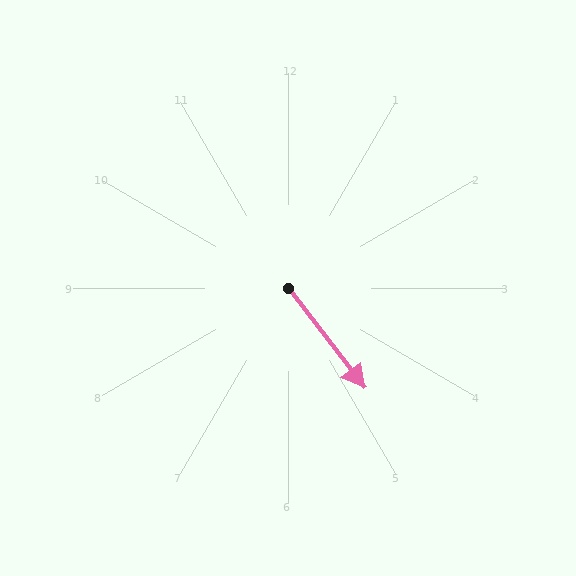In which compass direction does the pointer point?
Southeast.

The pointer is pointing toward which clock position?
Roughly 5 o'clock.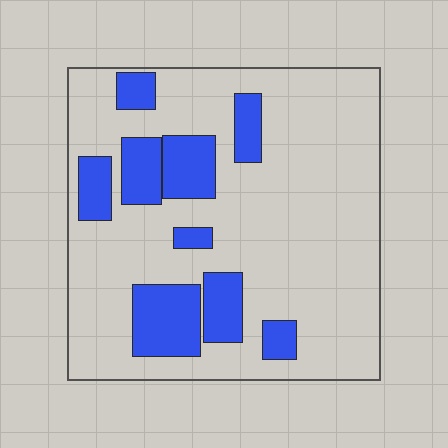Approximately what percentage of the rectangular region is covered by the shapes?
Approximately 20%.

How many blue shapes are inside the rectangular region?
9.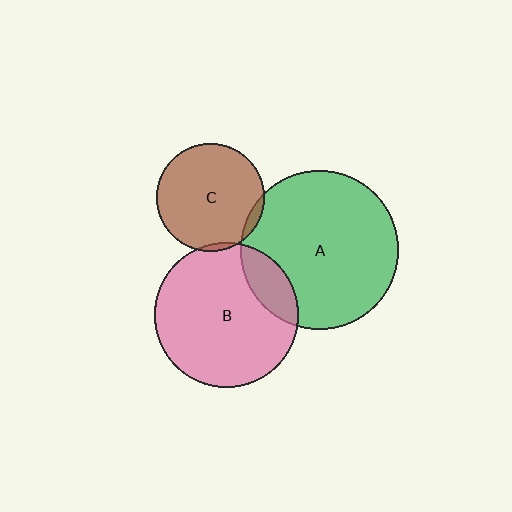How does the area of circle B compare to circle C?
Approximately 1.8 times.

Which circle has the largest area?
Circle A (green).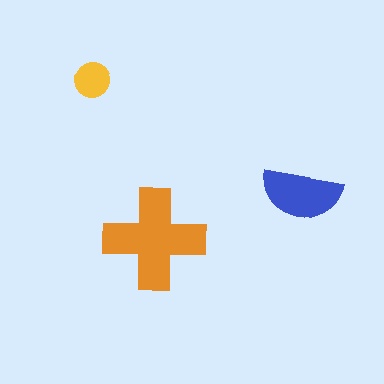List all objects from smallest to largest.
The yellow circle, the blue semicircle, the orange cross.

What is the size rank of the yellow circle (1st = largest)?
3rd.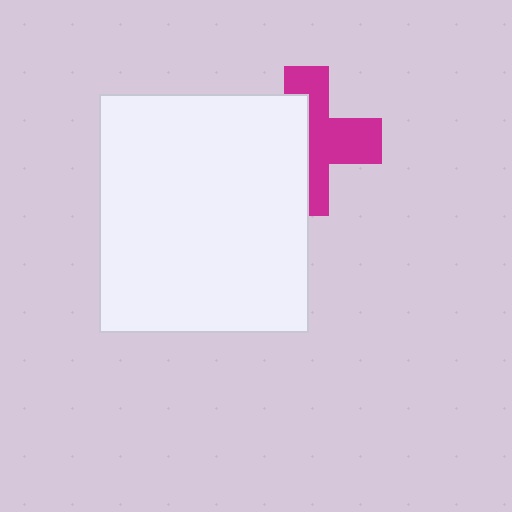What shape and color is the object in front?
The object in front is a white rectangle.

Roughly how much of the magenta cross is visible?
About half of it is visible (roughly 52%).